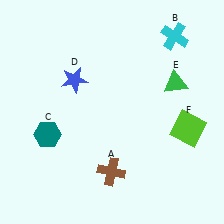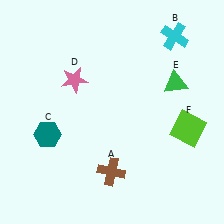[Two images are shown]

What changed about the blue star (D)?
In Image 1, D is blue. In Image 2, it changed to pink.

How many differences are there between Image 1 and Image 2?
There is 1 difference between the two images.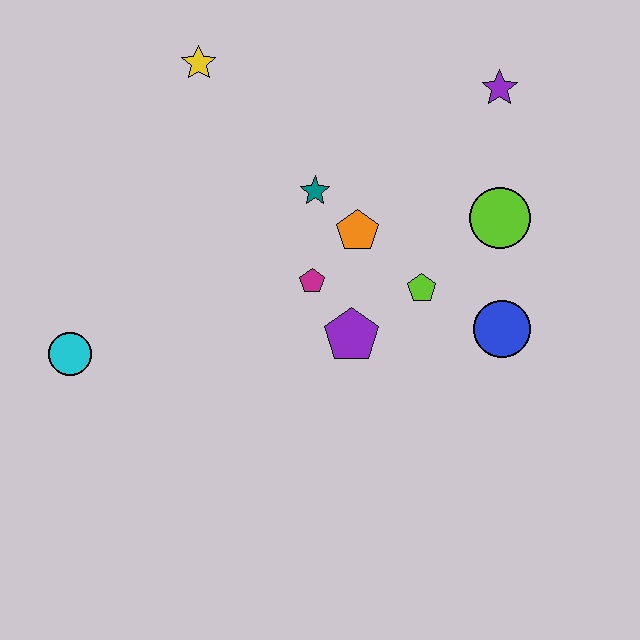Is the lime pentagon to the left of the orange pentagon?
No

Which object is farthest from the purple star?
The cyan circle is farthest from the purple star.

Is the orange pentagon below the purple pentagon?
No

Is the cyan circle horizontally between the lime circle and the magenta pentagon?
No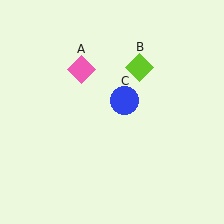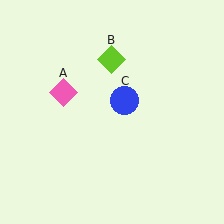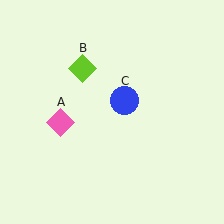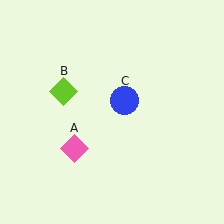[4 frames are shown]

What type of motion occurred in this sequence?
The pink diamond (object A), lime diamond (object B) rotated counterclockwise around the center of the scene.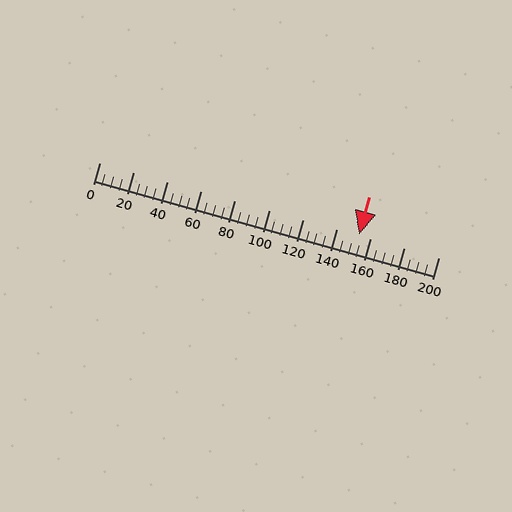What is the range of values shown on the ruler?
The ruler shows values from 0 to 200.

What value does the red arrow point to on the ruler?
The red arrow points to approximately 153.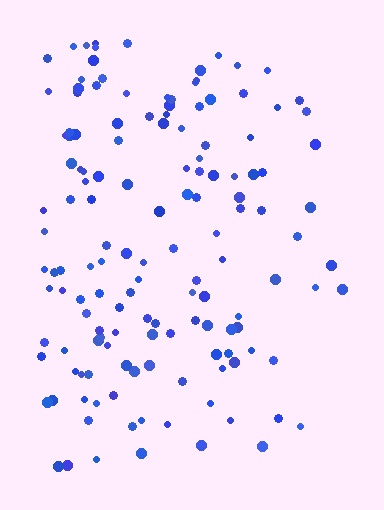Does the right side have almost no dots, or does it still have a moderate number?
Still a moderate number, just noticeably fewer than the left.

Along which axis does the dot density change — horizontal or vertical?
Horizontal.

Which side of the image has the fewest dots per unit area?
The right.